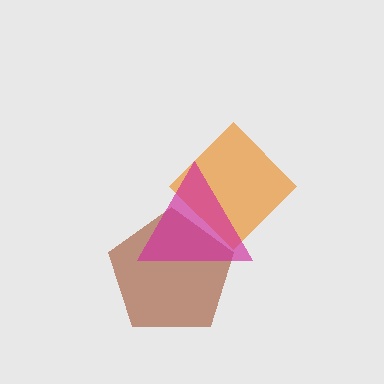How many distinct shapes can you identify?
There are 3 distinct shapes: a brown pentagon, an orange diamond, a magenta triangle.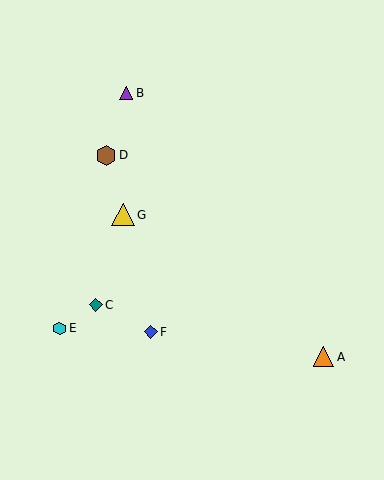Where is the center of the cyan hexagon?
The center of the cyan hexagon is at (59, 328).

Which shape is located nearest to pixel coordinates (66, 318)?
The cyan hexagon (labeled E) at (59, 328) is nearest to that location.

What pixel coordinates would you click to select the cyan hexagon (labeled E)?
Click at (59, 328) to select the cyan hexagon E.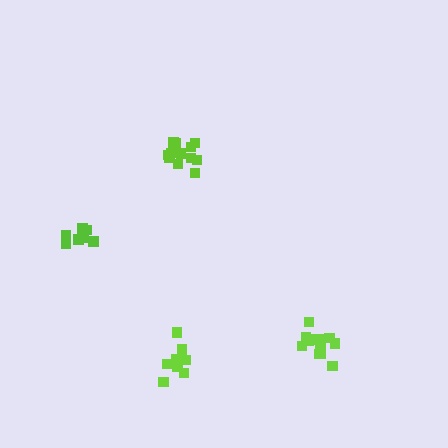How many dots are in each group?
Group 1: 9 dots, Group 2: 12 dots, Group 3: 12 dots, Group 4: 7 dots (40 total).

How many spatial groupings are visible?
There are 4 spatial groupings.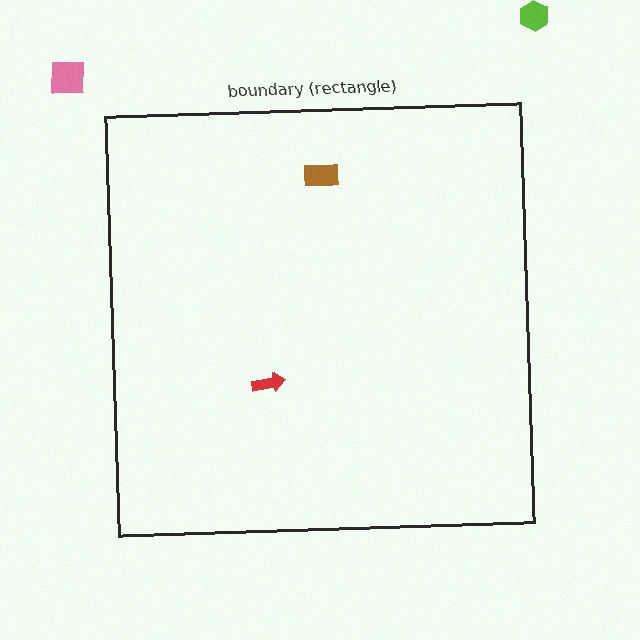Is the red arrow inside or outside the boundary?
Inside.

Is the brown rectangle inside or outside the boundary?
Inside.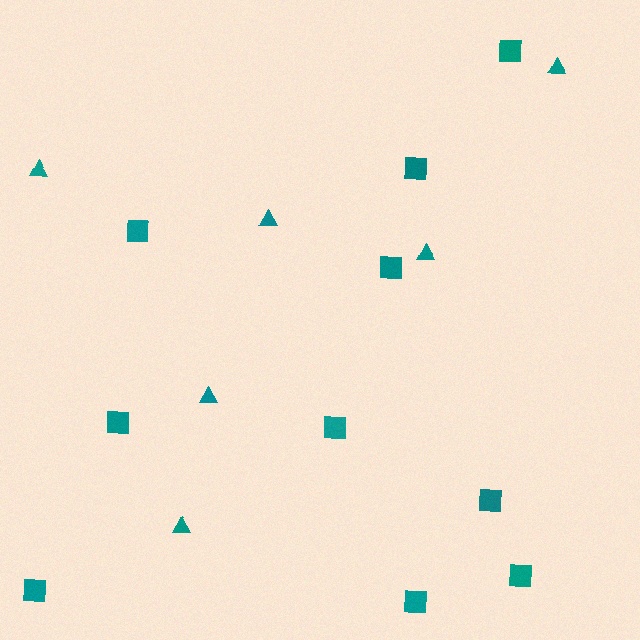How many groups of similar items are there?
There are 2 groups: one group of squares (10) and one group of triangles (6).